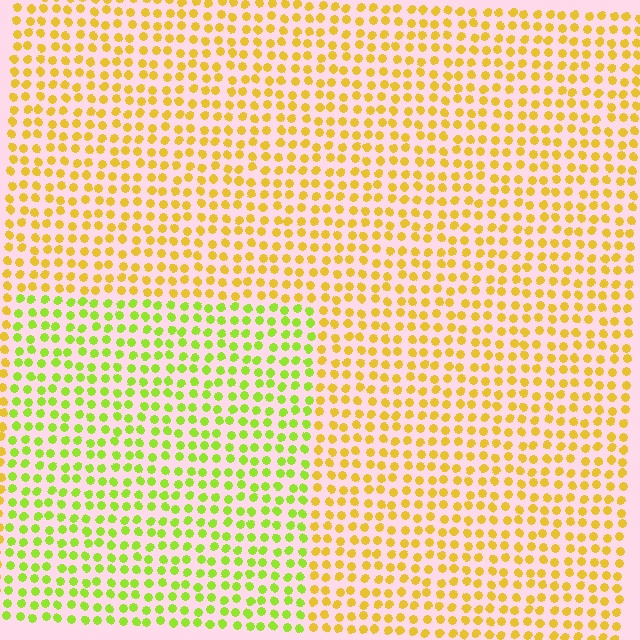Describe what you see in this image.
The image is filled with small yellow elements in a uniform arrangement. A rectangle-shaped region is visible where the elements are tinted to a slightly different hue, forming a subtle color boundary.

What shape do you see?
I see a rectangle.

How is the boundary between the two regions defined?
The boundary is defined purely by a slight shift in hue (about 40 degrees). Spacing, size, and orientation are identical on both sides.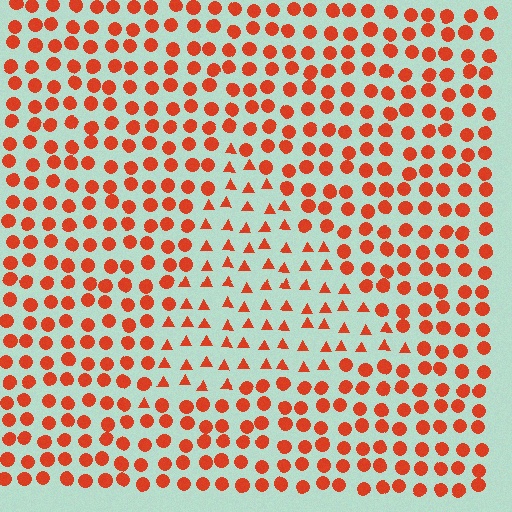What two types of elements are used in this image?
The image uses triangles inside the triangle region and circles outside it.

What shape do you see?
I see a triangle.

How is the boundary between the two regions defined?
The boundary is defined by a change in element shape: triangles inside vs. circles outside. All elements share the same color and spacing.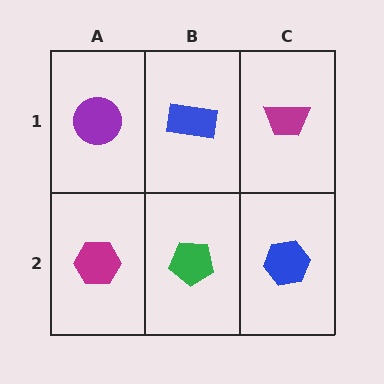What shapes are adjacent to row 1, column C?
A blue hexagon (row 2, column C), a blue rectangle (row 1, column B).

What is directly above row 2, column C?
A magenta trapezoid.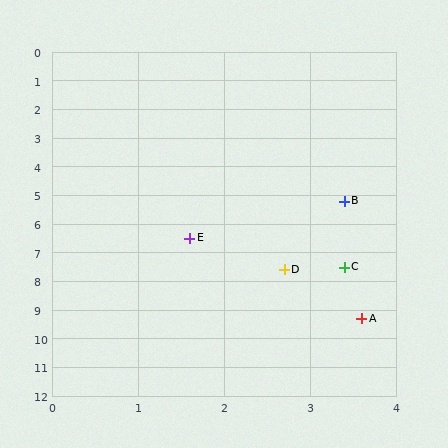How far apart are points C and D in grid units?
Points C and D are about 0.7 grid units apart.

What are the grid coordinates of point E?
Point E is at approximately (1.6, 6.5).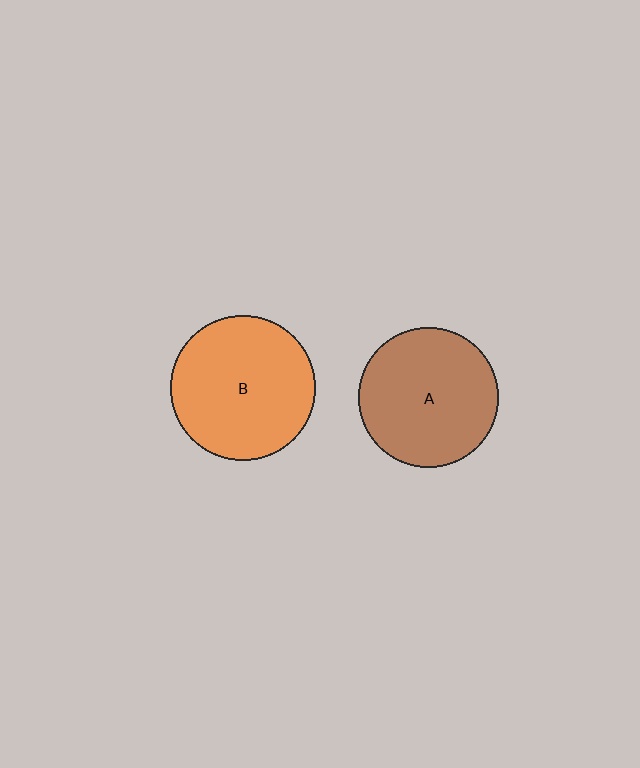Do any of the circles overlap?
No, none of the circles overlap.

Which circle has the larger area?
Circle B (orange).